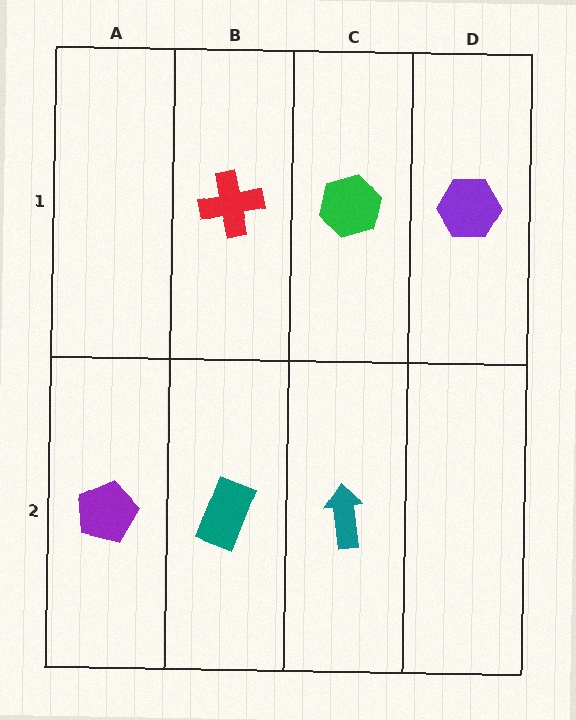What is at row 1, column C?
A green hexagon.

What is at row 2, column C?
A teal arrow.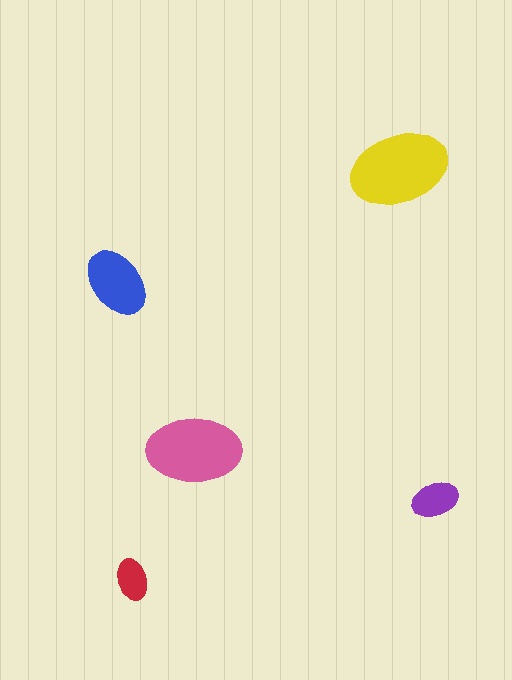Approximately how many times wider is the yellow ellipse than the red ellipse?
About 2.5 times wider.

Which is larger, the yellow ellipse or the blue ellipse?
The yellow one.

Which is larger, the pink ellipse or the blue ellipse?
The pink one.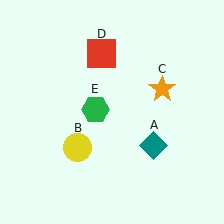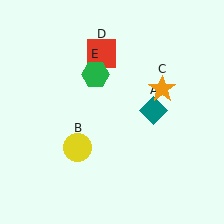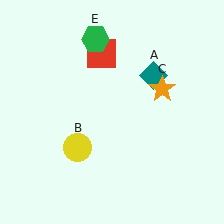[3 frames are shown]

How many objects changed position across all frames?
2 objects changed position: teal diamond (object A), green hexagon (object E).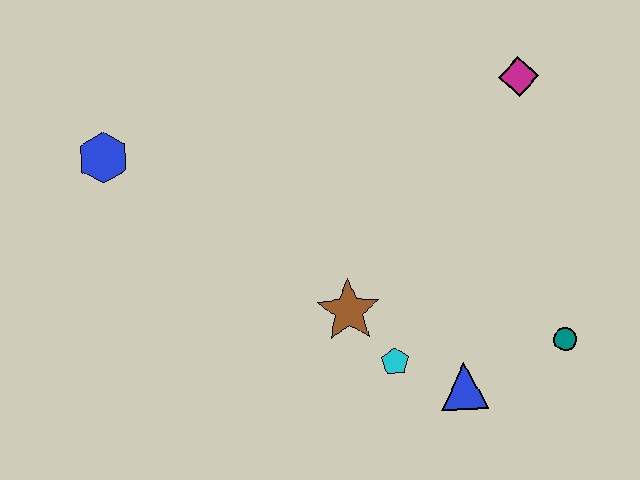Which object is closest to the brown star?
The cyan pentagon is closest to the brown star.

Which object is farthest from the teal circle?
The blue hexagon is farthest from the teal circle.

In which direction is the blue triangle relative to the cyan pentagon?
The blue triangle is to the right of the cyan pentagon.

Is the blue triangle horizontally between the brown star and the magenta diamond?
Yes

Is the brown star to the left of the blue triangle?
Yes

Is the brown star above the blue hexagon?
No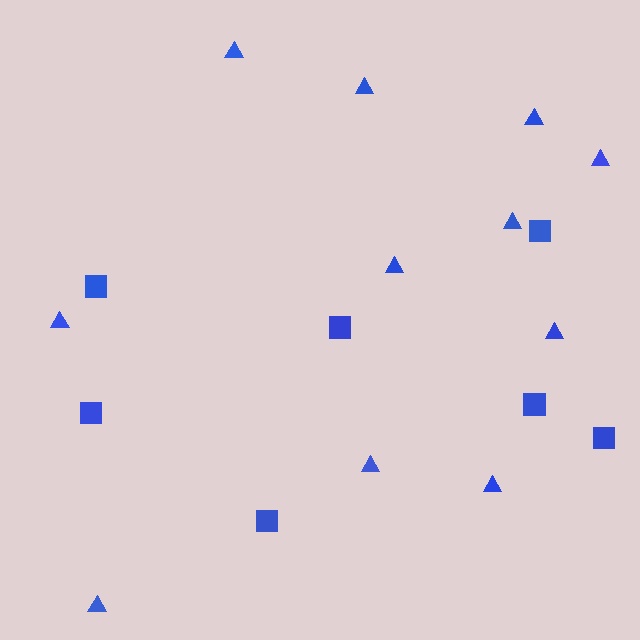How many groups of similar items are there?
There are 2 groups: one group of triangles (11) and one group of squares (7).